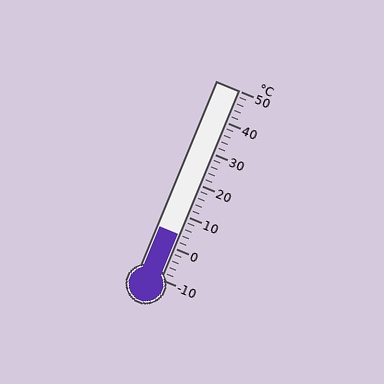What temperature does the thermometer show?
The thermometer shows approximately 4°C.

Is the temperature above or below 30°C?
The temperature is below 30°C.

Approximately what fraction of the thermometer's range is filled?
The thermometer is filled to approximately 25% of its range.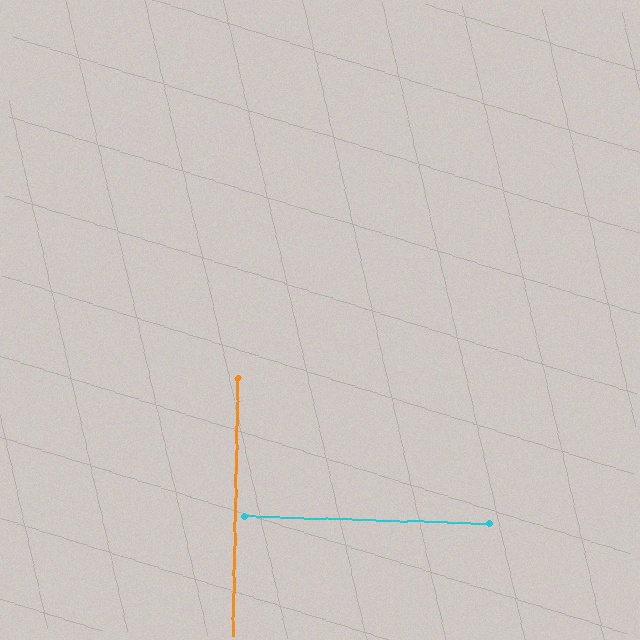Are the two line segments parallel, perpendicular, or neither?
Perpendicular — they meet at approximately 90°.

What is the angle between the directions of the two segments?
Approximately 90 degrees.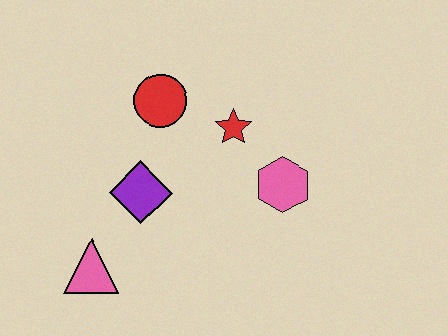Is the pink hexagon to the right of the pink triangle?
Yes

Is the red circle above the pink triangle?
Yes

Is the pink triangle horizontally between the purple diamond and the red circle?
No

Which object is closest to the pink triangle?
The purple diamond is closest to the pink triangle.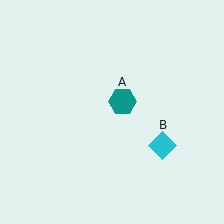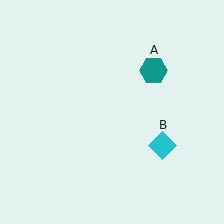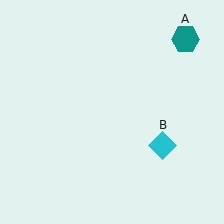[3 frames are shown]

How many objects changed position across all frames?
1 object changed position: teal hexagon (object A).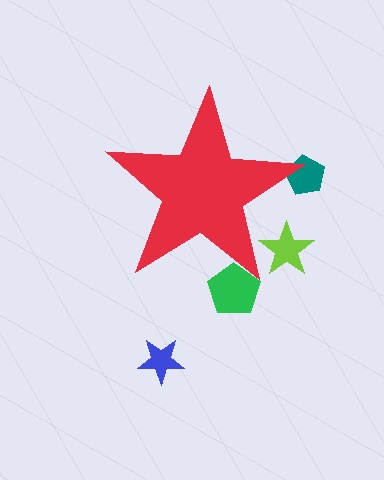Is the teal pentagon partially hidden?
Yes, the teal pentagon is partially hidden behind the red star.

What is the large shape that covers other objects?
A red star.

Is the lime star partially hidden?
Yes, the lime star is partially hidden behind the red star.